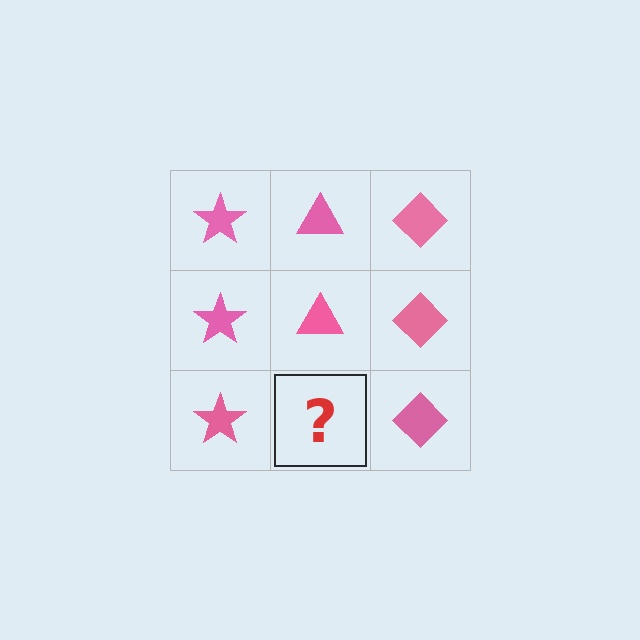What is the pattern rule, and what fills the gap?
The rule is that each column has a consistent shape. The gap should be filled with a pink triangle.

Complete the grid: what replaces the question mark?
The question mark should be replaced with a pink triangle.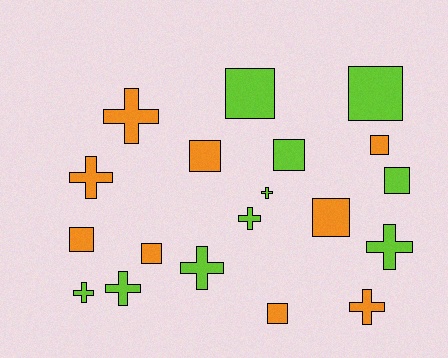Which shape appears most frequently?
Square, with 10 objects.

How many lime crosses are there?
There are 6 lime crosses.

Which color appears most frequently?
Lime, with 10 objects.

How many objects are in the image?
There are 19 objects.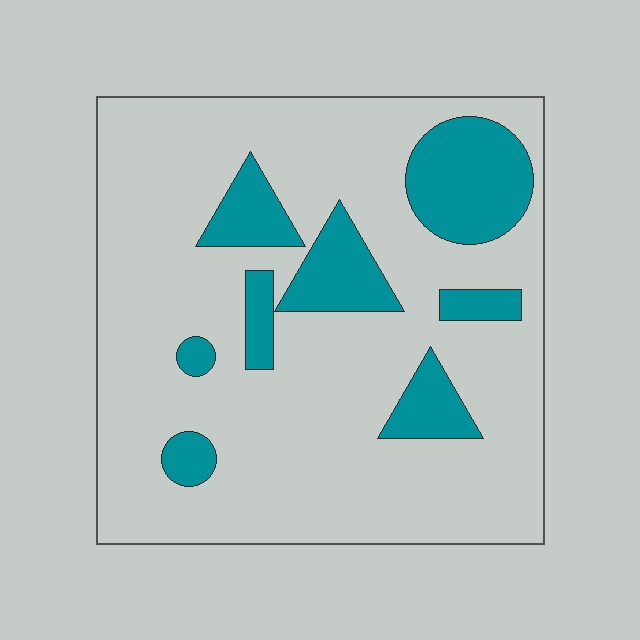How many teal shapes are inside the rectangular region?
8.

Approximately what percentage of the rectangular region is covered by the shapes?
Approximately 20%.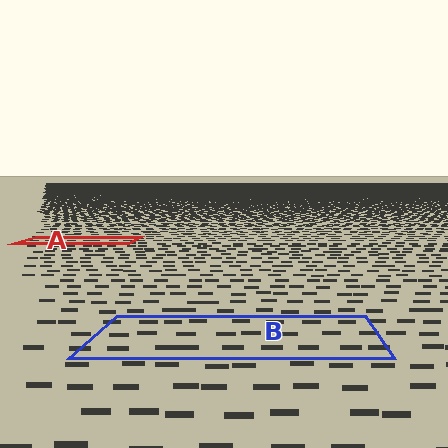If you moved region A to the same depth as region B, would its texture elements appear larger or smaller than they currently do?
They would appear larger. At a closer depth, the same texture elements are projected at a bigger on-screen size.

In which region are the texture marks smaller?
The texture marks are smaller in region A, because it is farther away.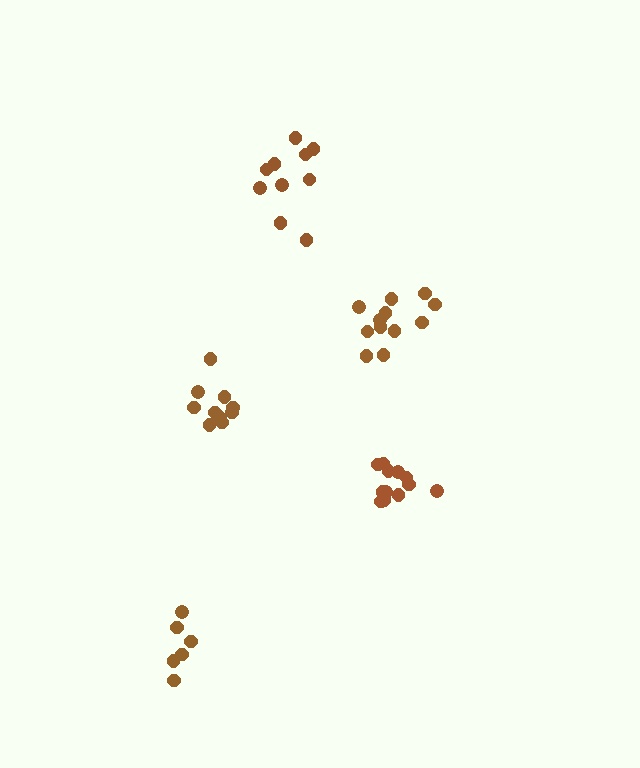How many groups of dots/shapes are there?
There are 5 groups.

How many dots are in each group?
Group 1: 12 dots, Group 2: 10 dots, Group 3: 10 dots, Group 4: 6 dots, Group 5: 12 dots (50 total).